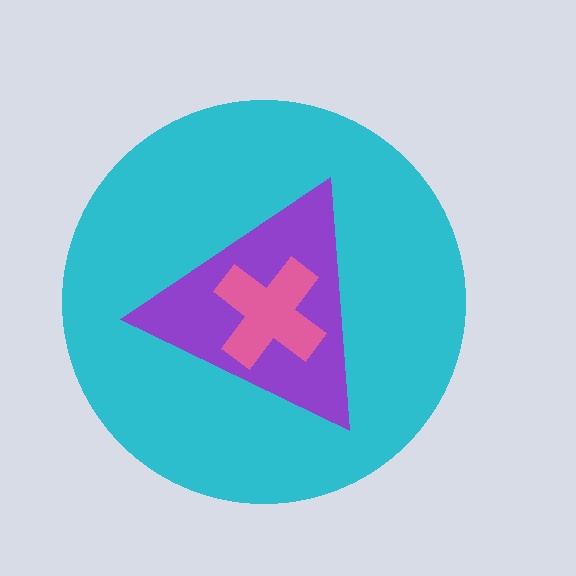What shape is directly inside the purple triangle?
The pink cross.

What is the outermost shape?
The cyan circle.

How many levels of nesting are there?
3.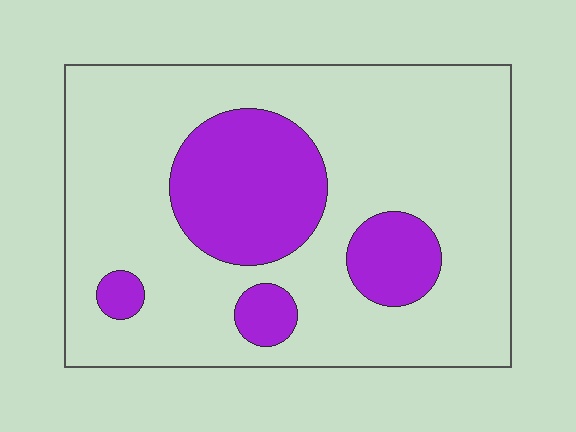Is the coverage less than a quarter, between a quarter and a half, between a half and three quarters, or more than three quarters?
Less than a quarter.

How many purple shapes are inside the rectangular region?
4.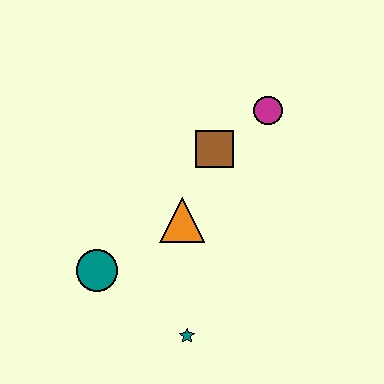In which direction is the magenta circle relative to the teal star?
The magenta circle is above the teal star.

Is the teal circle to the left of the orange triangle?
Yes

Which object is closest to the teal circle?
The orange triangle is closest to the teal circle.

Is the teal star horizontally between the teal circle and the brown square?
Yes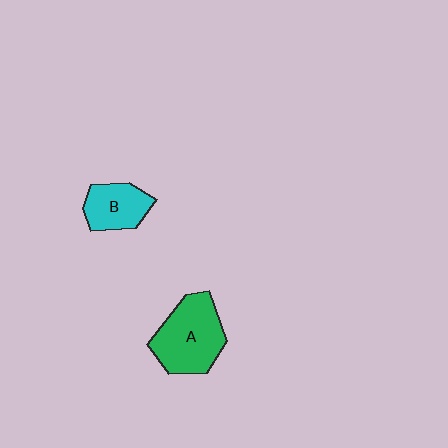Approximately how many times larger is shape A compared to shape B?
Approximately 1.6 times.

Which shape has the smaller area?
Shape B (cyan).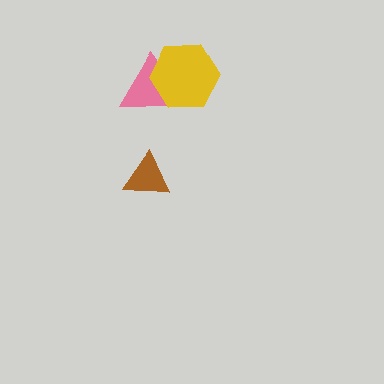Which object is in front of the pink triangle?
The yellow hexagon is in front of the pink triangle.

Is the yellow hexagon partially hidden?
No, no other shape covers it.